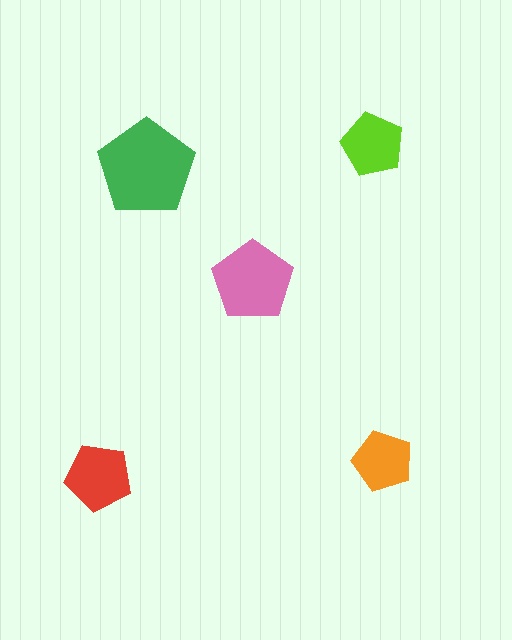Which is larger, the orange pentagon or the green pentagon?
The green one.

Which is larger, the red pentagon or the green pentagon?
The green one.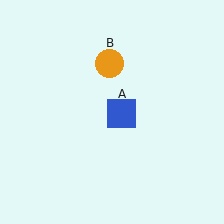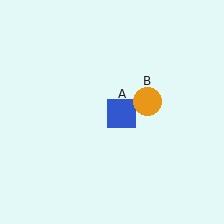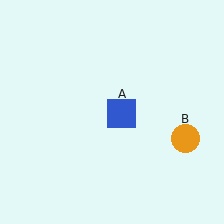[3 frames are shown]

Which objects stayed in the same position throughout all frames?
Blue square (object A) remained stationary.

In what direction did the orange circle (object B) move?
The orange circle (object B) moved down and to the right.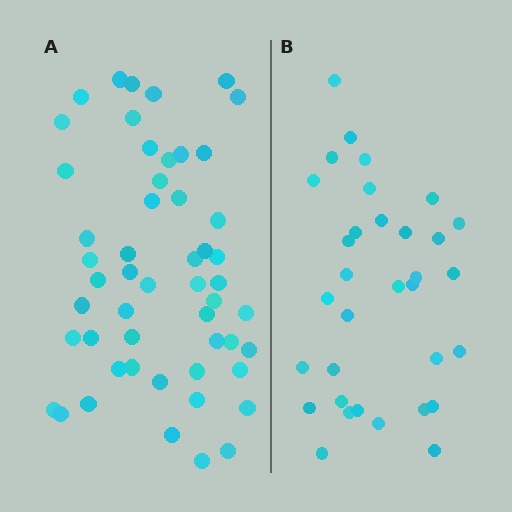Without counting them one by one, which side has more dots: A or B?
Region A (the left region) has more dots.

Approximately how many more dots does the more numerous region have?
Region A has approximately 20 more dots than region B.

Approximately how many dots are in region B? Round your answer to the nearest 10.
About 30 dots. (The exact count is 33, which rounds to 30.)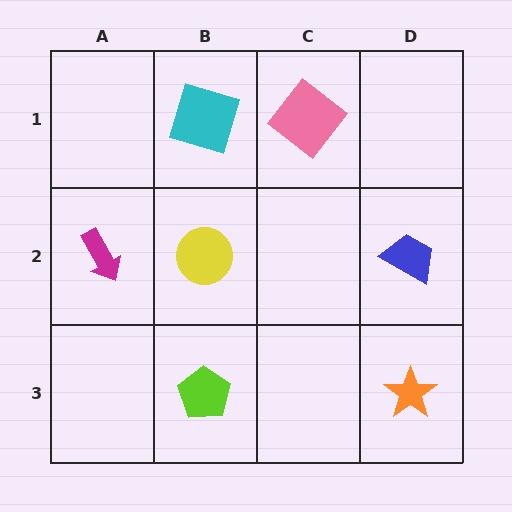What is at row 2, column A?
A magenta arrow.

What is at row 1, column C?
A pink diamond.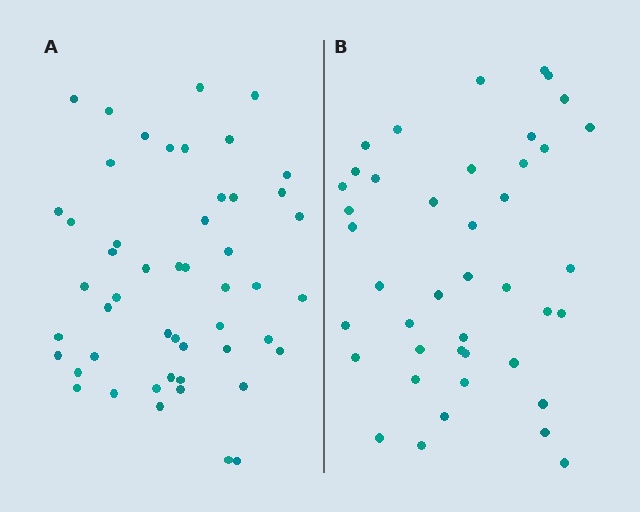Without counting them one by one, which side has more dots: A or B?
Region A (the left region) has more dots.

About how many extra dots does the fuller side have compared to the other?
Region A has roughly 8 or so more dots than region B.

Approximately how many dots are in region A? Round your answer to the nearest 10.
About 50 dots.